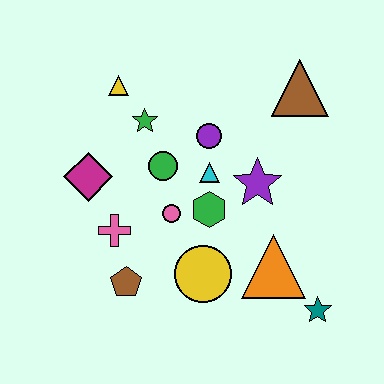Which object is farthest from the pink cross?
The brown triangle is farthest from the pink cross.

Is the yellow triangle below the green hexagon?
No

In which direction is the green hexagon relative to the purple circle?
The green hexagon is below the purple circle.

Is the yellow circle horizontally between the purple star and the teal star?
No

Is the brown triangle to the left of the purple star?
No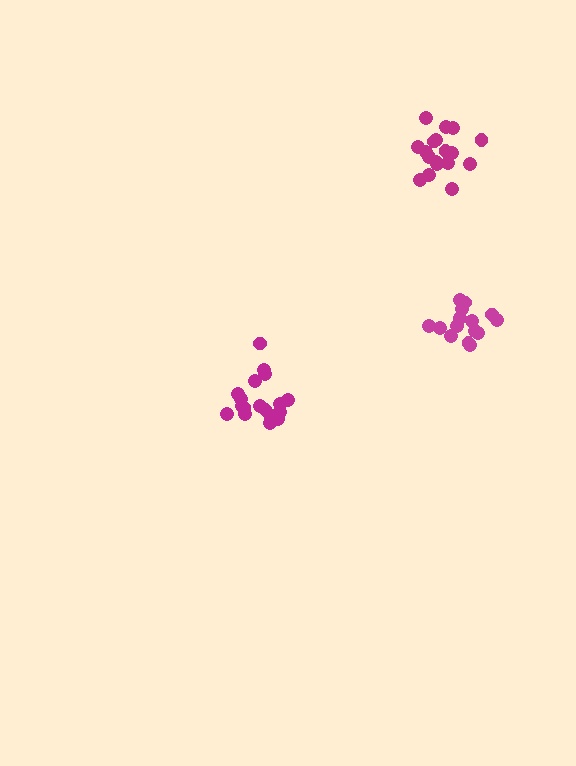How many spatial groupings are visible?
There are 3 spatial groupings.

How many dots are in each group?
Group 1: 18 dots, Group 2: 15 dots, Group 3: 18 dots (51 total).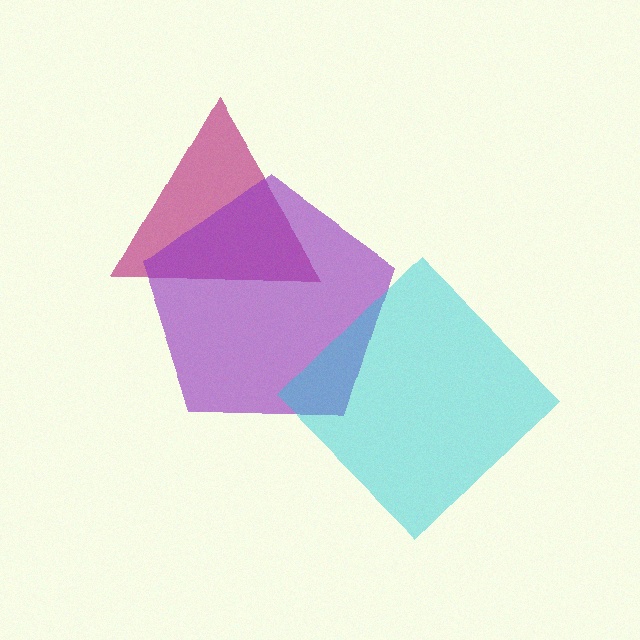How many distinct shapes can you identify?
There are 3 distinct shapes: a magenta triangle, a purple pentagon, a cyan diamond.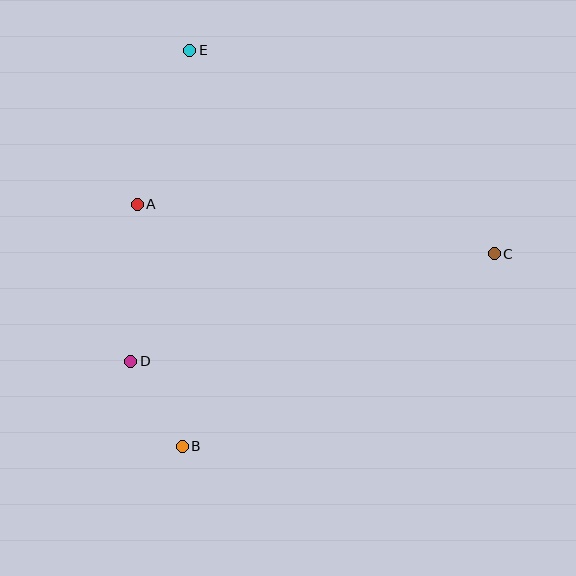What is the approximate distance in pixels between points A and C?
The distance between A and C is approximately 361 pixels.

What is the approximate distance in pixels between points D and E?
The distance between D and E is approximately 317 pixels.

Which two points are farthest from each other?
Points B and E are farthest from each other.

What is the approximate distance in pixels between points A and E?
The distance between A and E is approximately 163 pixels.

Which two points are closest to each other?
Points B and D are closest to each other.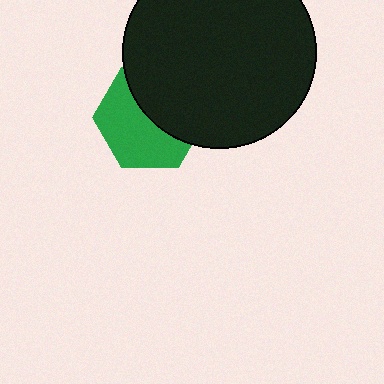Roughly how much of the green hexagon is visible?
About half of it is visible (roughly 54%).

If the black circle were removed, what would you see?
You would see the complete green hexagon.